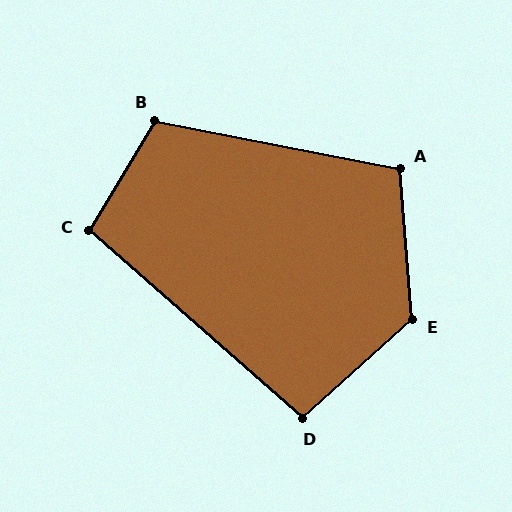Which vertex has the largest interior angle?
E, at approximately 127 degrees.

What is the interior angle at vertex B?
Approximately 110 degrees (obtuse).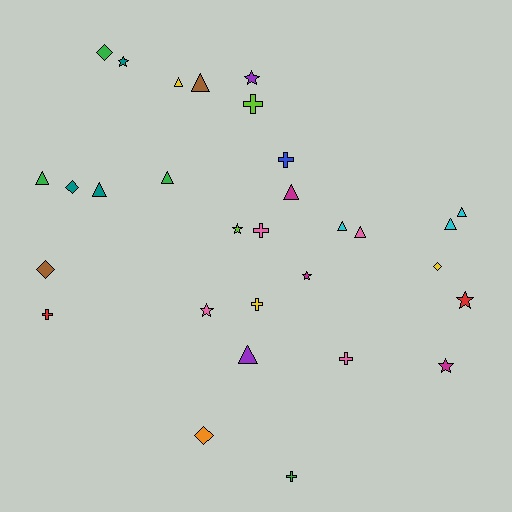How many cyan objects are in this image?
There are 3 cyan objects.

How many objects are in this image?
There are 30 objects.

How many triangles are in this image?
There are 11 triangles.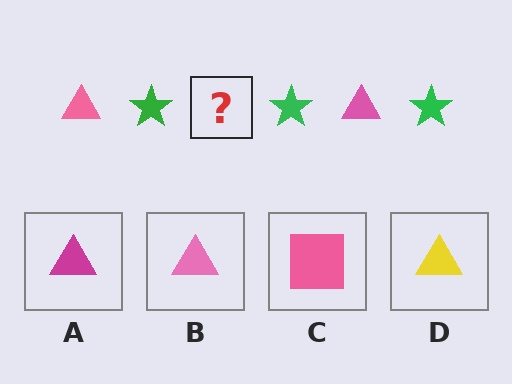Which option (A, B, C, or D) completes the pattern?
B.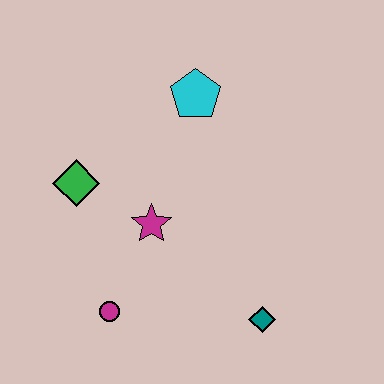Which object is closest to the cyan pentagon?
The magenta star is closest to the cyan pentagon.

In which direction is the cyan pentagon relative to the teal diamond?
The cyan pentagon is above the teal diamond.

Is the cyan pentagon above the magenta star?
Yes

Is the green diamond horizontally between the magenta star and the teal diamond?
No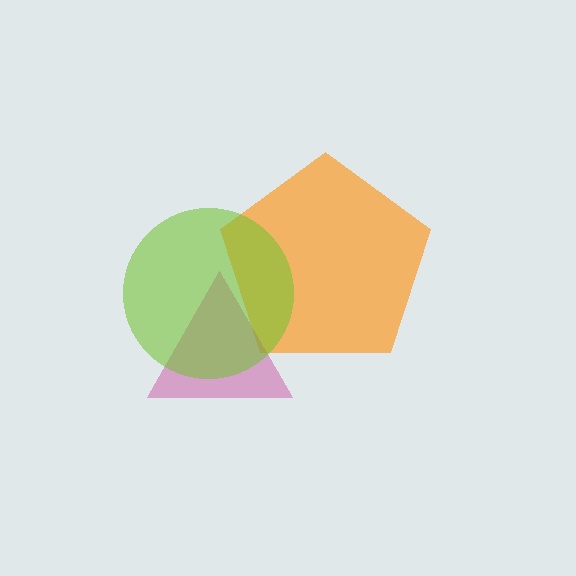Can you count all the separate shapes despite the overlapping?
Yes, there are 3 separate shapes.